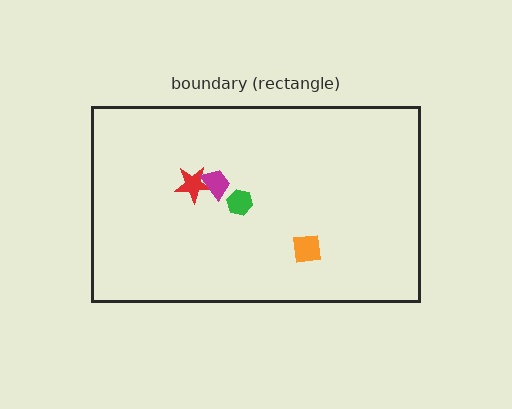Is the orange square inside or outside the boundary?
Inside.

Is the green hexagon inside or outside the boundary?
Inside.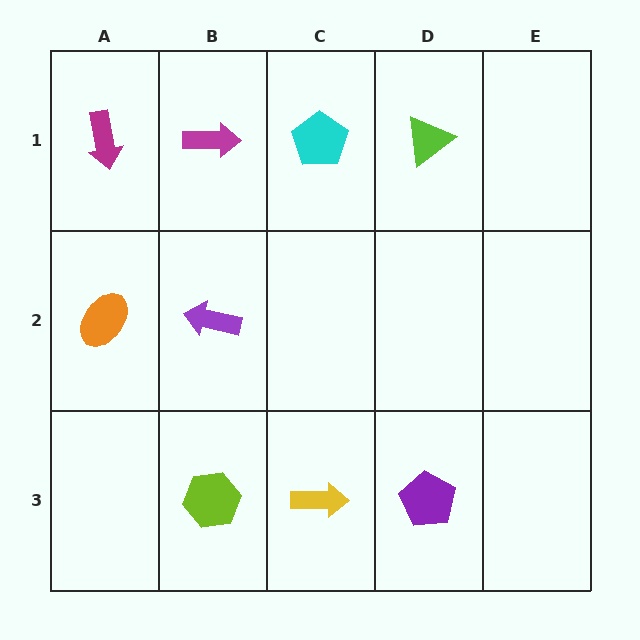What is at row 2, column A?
An orange ellipse.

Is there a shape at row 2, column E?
No, that cell is empty.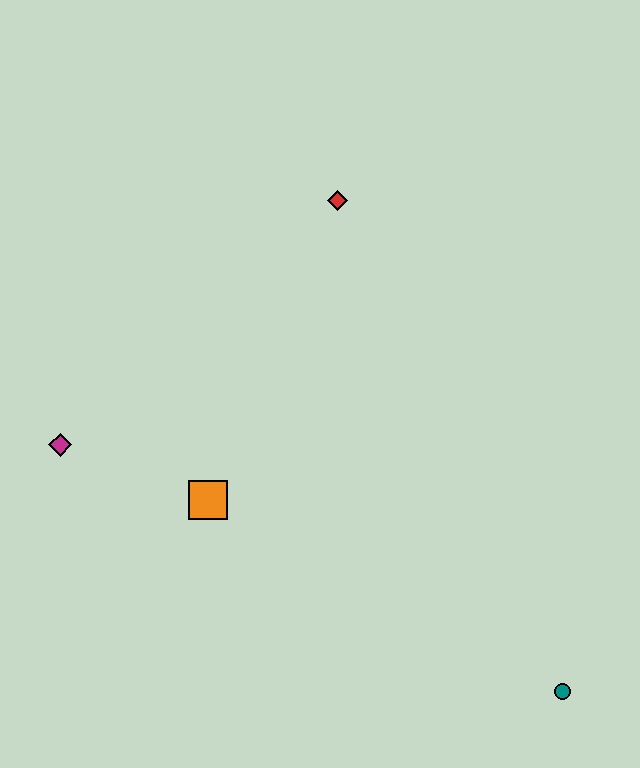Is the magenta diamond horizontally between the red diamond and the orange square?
No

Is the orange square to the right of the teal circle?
No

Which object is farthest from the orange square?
The teal circle is farthest from the orange square.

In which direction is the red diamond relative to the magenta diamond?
The red diamond is to the right of the magenta diamond.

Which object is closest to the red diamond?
The orange square is closest to the red diamond.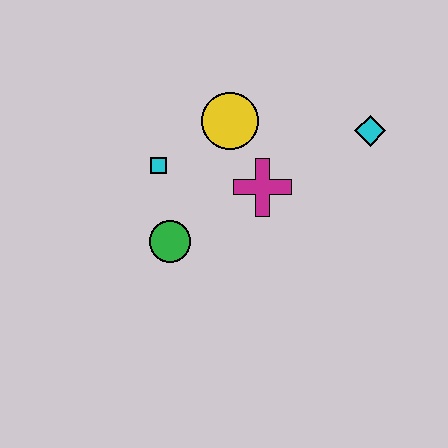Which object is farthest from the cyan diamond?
The green circle is farthest from the cyan diamond.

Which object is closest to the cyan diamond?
The magenta cross is closest to the cyan diamond.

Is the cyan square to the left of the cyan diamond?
Yes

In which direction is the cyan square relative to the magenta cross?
The cyan square is to the left of the magenta cross.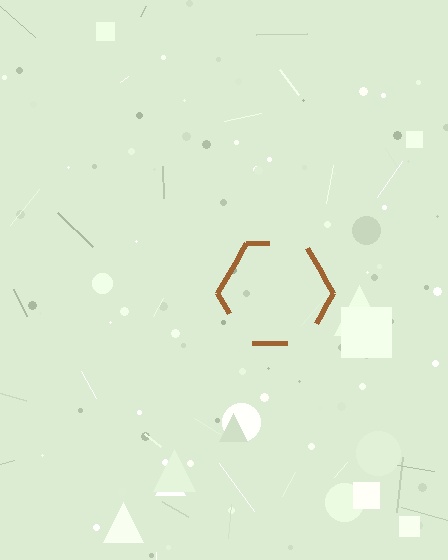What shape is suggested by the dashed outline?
The dashed outline suggests a hexagon.